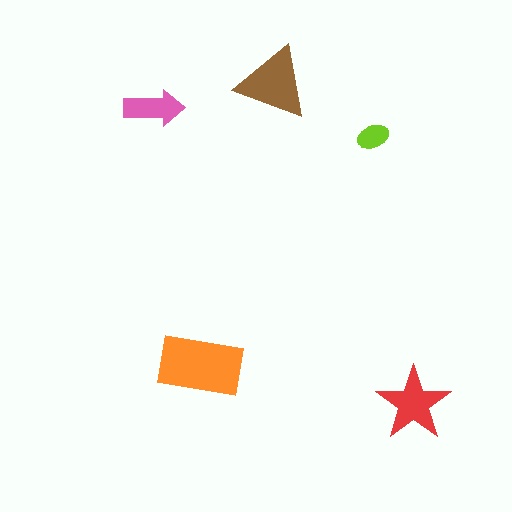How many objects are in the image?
There are 5 objects in the image.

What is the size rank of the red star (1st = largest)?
3rd.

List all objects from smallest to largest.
The lime ellipse, the pink arrow, the red star, the brown triangle, the orange rectangle.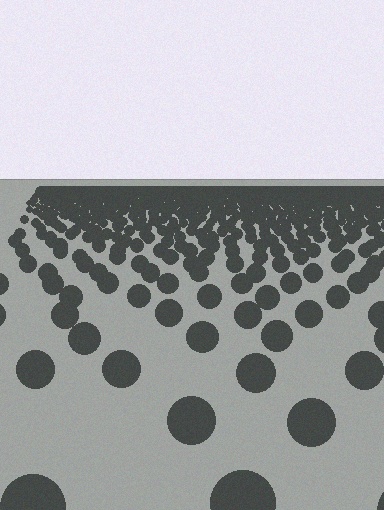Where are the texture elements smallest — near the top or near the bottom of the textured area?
Near the top.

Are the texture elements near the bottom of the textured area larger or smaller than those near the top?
Larger. Near the bottom, elements are closer to the viewer and appear at a bigger on-screen size.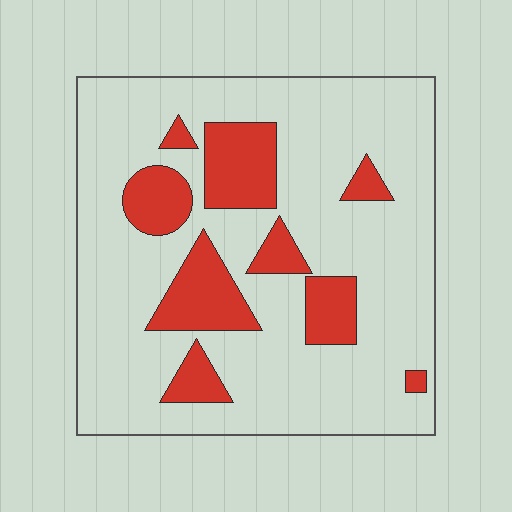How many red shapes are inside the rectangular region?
9.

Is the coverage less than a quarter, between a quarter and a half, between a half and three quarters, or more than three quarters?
Less than a quarter.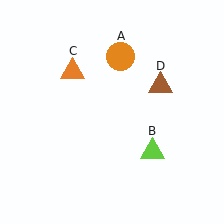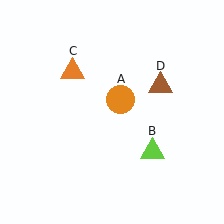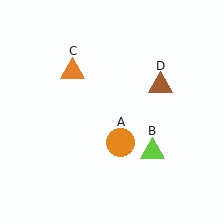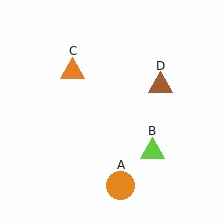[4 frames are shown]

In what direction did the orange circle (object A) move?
The orange circle (object A) moved down.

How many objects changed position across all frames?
1 object changed position: orange circle (object A).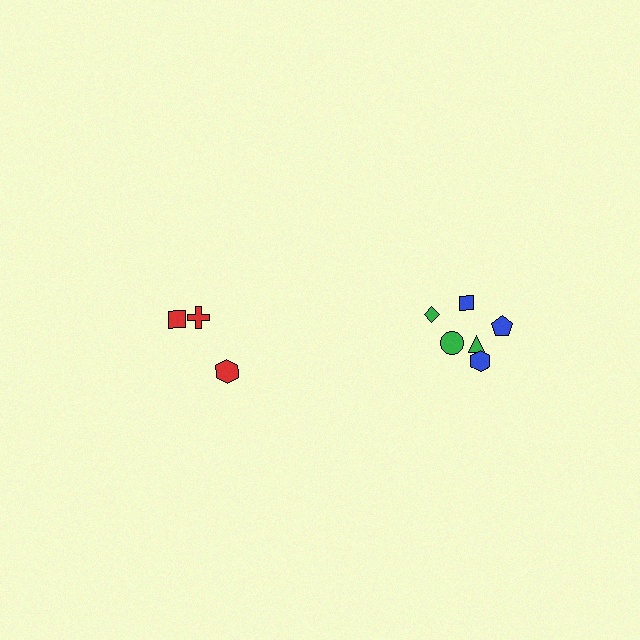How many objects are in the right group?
There are 6 objects.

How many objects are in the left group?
There are 3 objects.